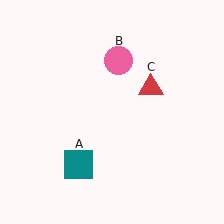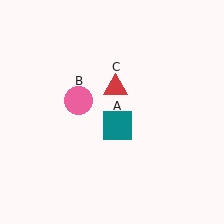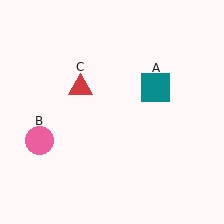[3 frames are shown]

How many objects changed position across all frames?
3 objects changed position: teal square (object A), pink circle (object B), red triangle (object C).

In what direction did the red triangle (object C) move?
The red triangle (object C) moved left.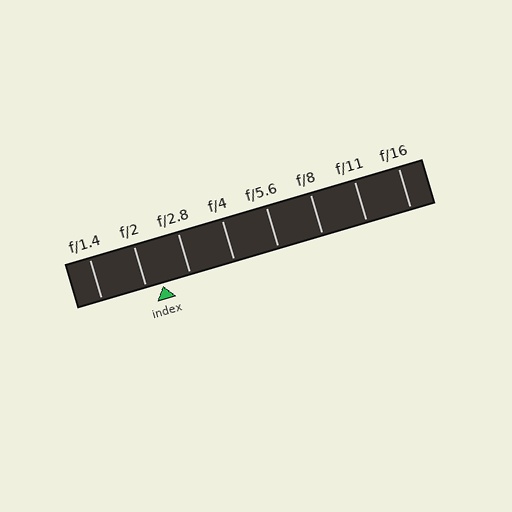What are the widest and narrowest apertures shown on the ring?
The widest aperture shown is f/1.4 and the narrowest is f/16.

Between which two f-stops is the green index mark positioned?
The index mark is between f/2 and f/2.8.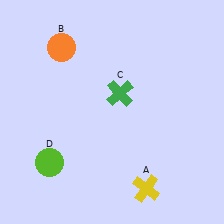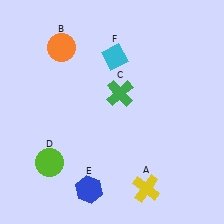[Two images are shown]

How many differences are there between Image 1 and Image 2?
There are 2 differences between the two images.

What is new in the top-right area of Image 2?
A cyan diamond (F) was added in the top-right area of Image 2.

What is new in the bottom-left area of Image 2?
A blue hexagon (E) was added in the bottom-left area of Image 2.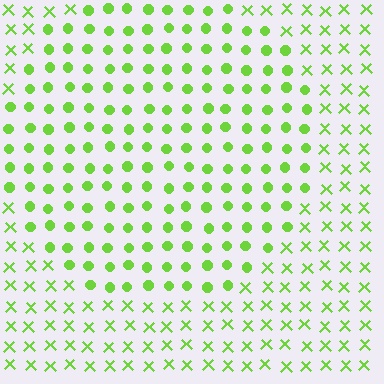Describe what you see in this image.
The image is filled with small lime elements arranged in a uniform grid. A circle-shaped region contains circles, while the surrounding area contains X marks. The boundary is defined purely by the change in element shape.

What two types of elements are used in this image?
The image uses circles inside the circle region and X marks outside it.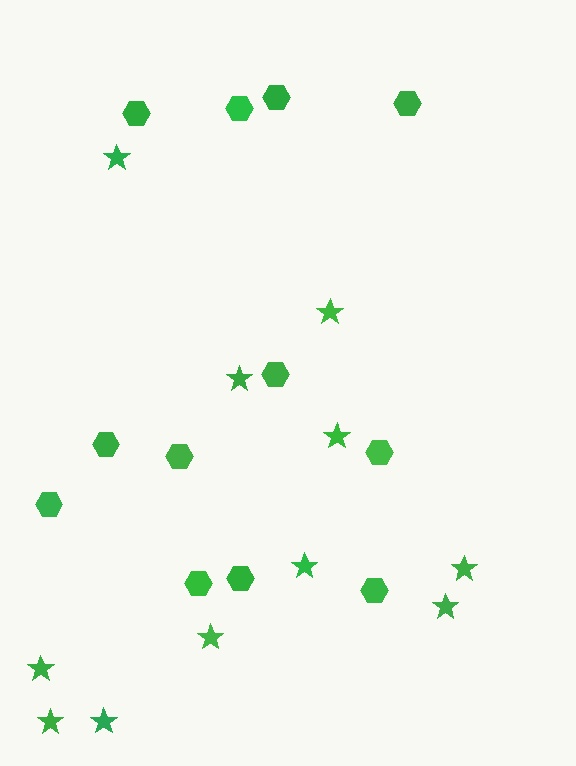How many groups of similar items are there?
There are 2 groups: one group of hexagons (12) and one group of stars (11).